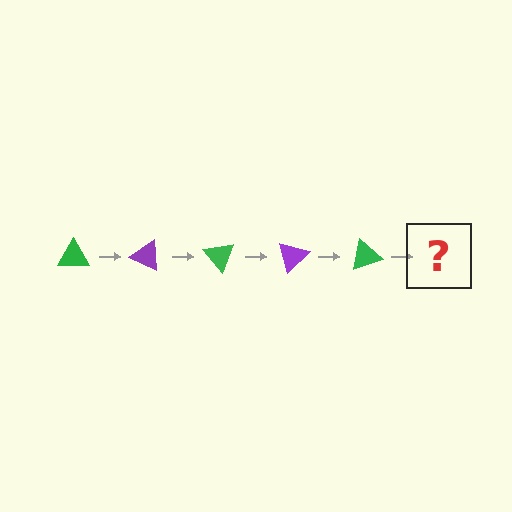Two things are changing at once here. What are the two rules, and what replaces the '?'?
The two rules are that it rotates 25 degrees each step and the color cycles through green and purple. The '?' should be a purple triangle, rotated 125 degrees from the start.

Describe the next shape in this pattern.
It should be a purple triangle, rotated 125 degrees from the start.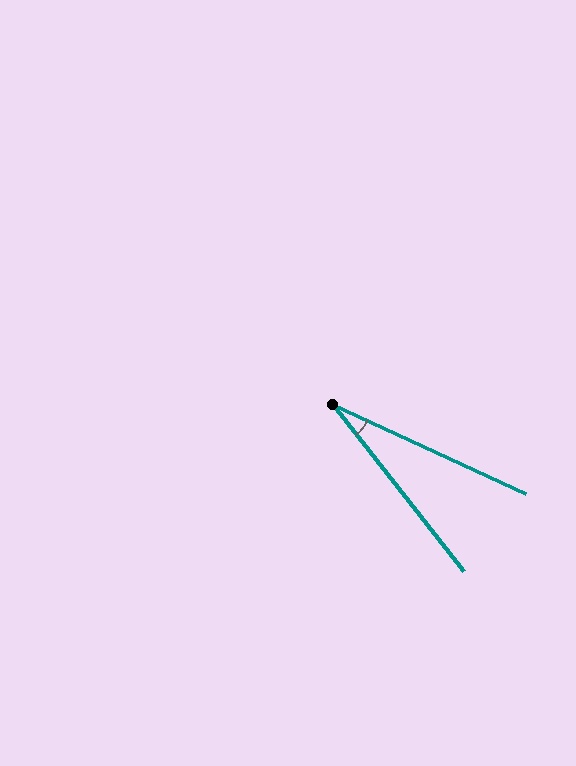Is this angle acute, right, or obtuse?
It is acute.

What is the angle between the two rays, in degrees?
Approximately 27 degrees.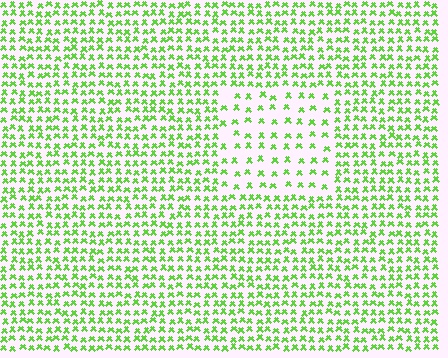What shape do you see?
I see a rectangle.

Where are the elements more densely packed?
The elements are more densely packed outside the rectangle boundary.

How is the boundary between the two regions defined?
The boundary is defined by a change in element density (approximately 2.1x ratio). All elements are the same color, size, and shape.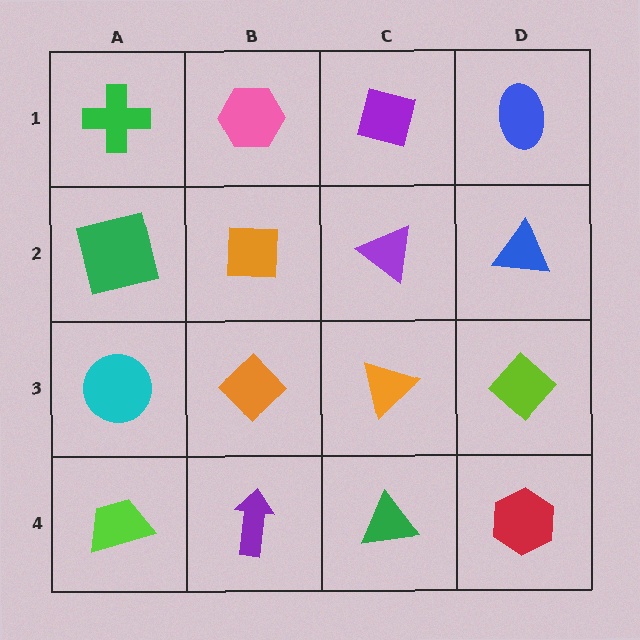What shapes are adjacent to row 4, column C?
An orange triangle (row 3, column C), a purple arrow (row 4, column B), a red hexagon (row 4, column D).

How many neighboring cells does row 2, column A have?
3.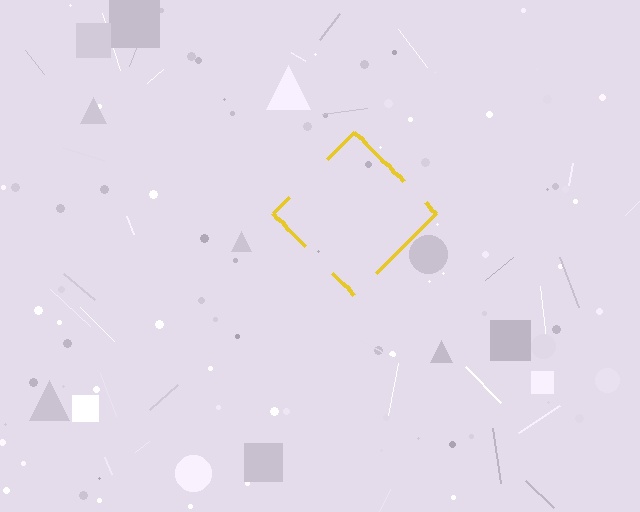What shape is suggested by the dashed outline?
The dashed outline suggests a diamond.